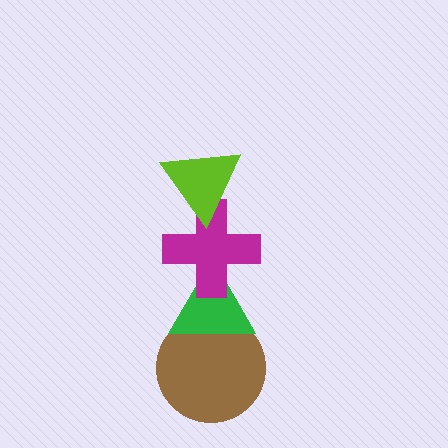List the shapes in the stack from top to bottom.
From top to bottom: the lime triangle, the magenta cross, the green triangle, the brown circle.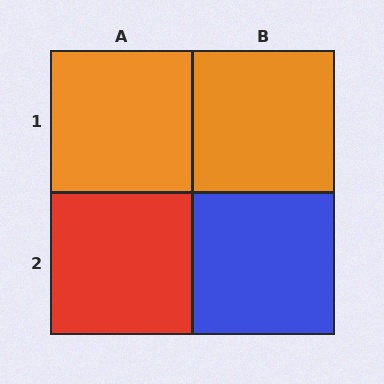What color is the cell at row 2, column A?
Red.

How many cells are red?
1 cell is red.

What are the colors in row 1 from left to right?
Orange, orange.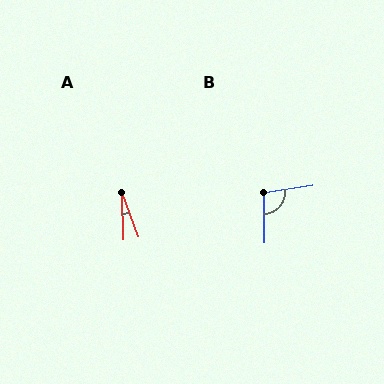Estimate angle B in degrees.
Approximately 99 degrees.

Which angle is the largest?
B, at approximately 99 degrees.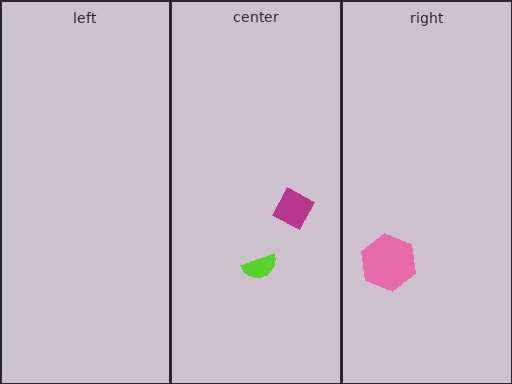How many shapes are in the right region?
1.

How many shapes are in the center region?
2.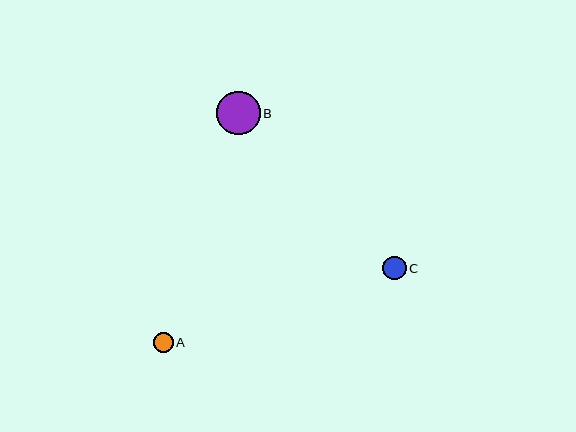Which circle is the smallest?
Circle A is the smallest with a size of approximately 19 pixels.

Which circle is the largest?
Circle B is the largest with a size of approximately 44 pixels.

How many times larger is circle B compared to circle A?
Circle B is approximately 2.3 times the size of circle A.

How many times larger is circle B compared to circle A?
Circle B is approximately 2.3 times the size of circle A.